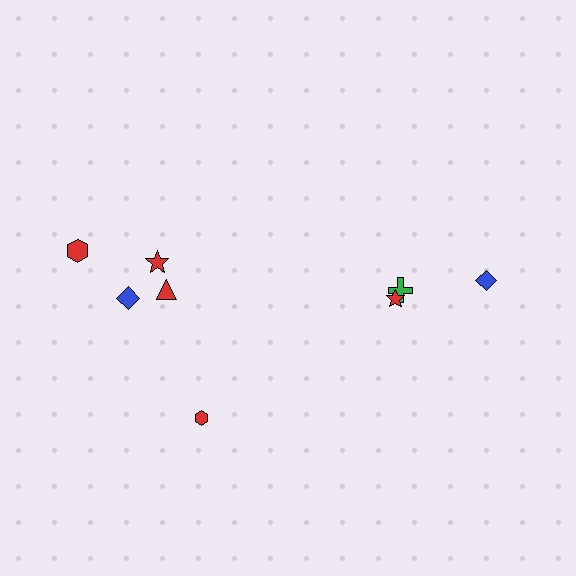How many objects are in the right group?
There are 3 objects.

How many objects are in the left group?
There are 5 objects.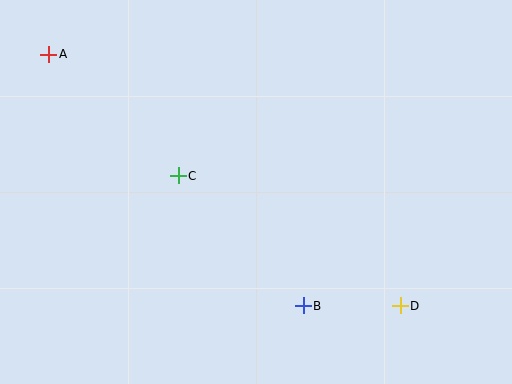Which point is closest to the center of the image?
Point C at (178, 176) is closest to the center.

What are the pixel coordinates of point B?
Point B is at (303, 306).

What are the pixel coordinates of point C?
Point C is at (178, 176).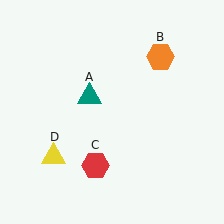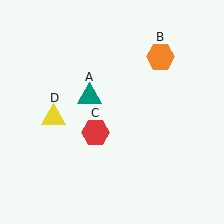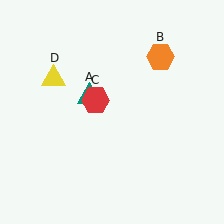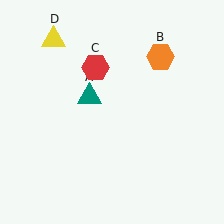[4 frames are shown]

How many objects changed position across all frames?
2 objects changed position: red hexagon (object C), yellow triangle (object D).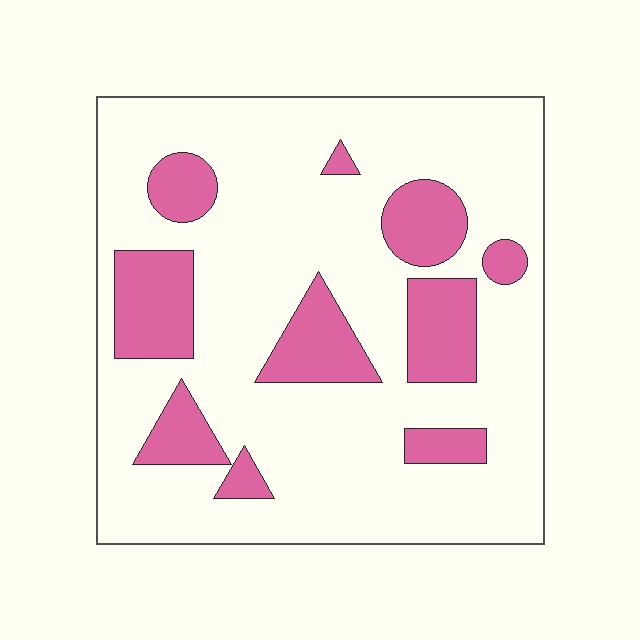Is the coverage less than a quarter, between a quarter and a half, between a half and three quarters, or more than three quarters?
Less than a quarter.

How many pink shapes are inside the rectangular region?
10.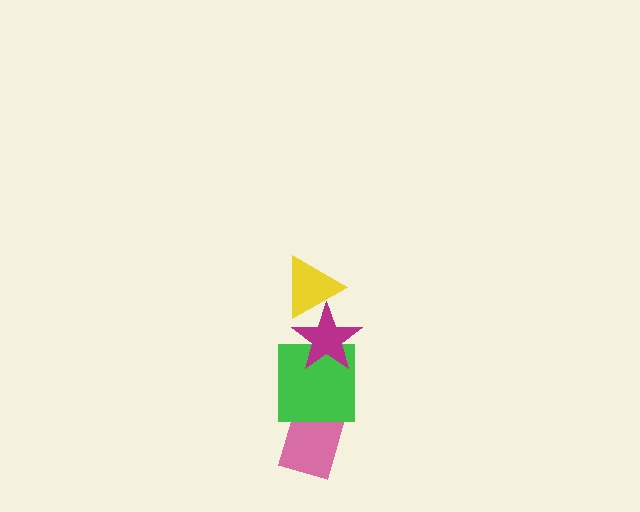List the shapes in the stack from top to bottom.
From top to bottom: the yellow triangle, the magenta star, the green square, the pink rectangle.